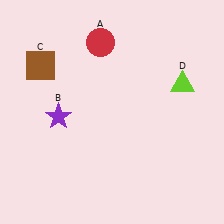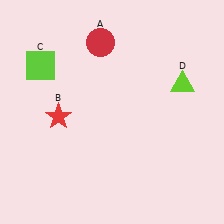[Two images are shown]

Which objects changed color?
B changed from purple to red. C changed from brown to lime.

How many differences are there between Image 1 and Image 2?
There are 2 differences between the two images.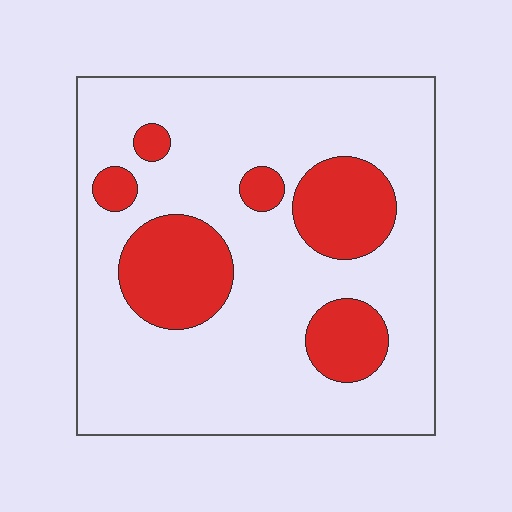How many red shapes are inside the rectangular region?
6.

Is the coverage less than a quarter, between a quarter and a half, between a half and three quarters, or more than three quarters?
Less than a quarter.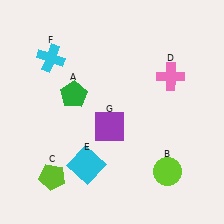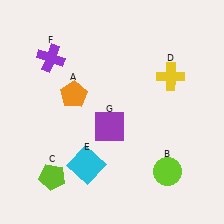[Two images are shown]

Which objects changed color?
A changed from green to orange. D changed from pink to yellow. F changed from cyan to purple.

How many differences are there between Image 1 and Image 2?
There are 3 differences between the two images.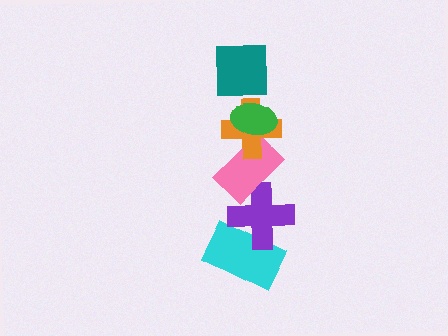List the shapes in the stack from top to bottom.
From top to bottom: the teal square, the green ellipse, the orange cross, the pink rectangle, the purple cross, the cyan rectangle.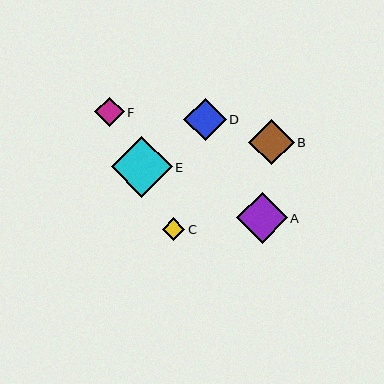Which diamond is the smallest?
Diamond C is the smallest with a size of approximately 23 pixels.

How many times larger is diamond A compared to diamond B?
Diamond A is approximately 1.1 times the size of diamond B.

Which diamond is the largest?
Diamond E is the largest with a size of approximately 61 pixels.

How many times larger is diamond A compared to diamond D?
Diamond A is approximately 1.2 times the size of diamond D.